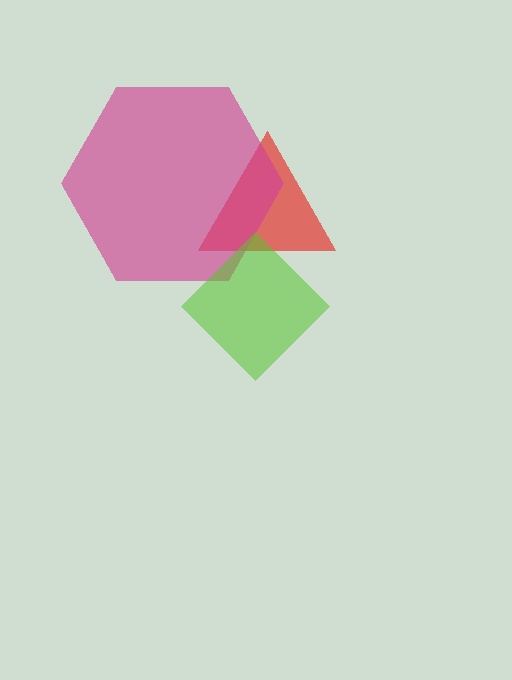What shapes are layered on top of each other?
The layered shapes are: a red triangle, a magenta hexagon, a lime diamond.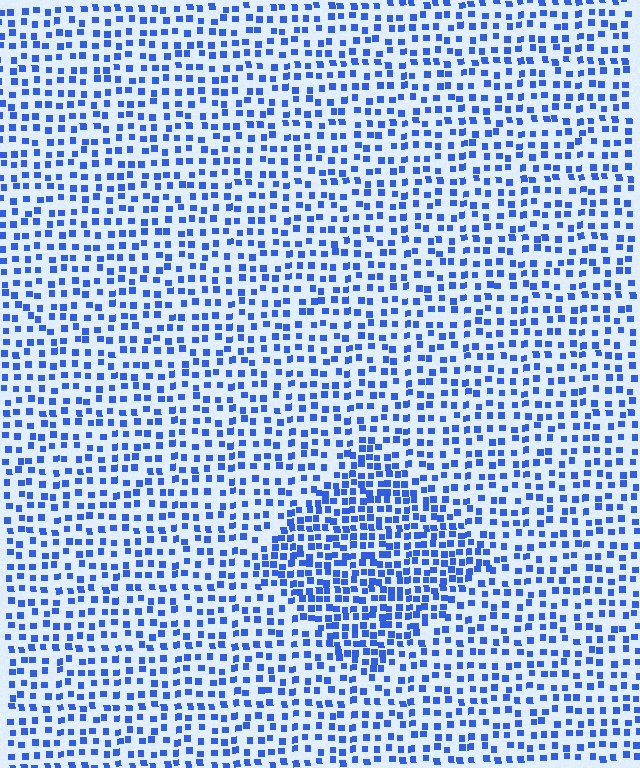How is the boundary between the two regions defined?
The boundary is defined by a change in element density (approximately 1.8x ratio). All elements are the same color, size, and shape.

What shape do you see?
I see a diamond.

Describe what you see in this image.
The image contains small blue elements arranged at two different densities. A diamond-shaped region is visible where the elements are more densely packed than the surrounding area.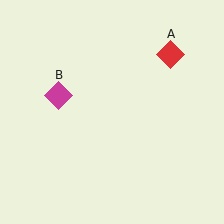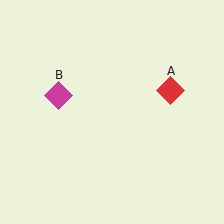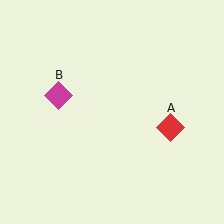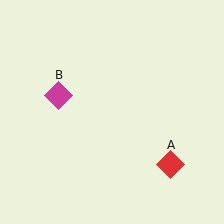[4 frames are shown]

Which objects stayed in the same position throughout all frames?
Magenta diamond (object B) remained stationary.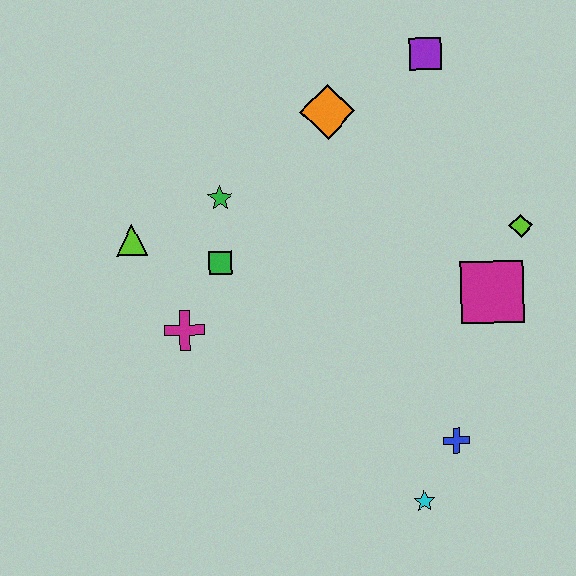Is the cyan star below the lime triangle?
Yes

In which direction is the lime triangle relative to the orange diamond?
The lime triangle is to the left of the orange diamond.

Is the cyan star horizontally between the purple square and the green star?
Yes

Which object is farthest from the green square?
The cyan star is farthest from the green square.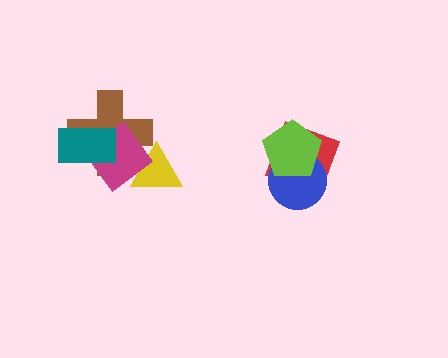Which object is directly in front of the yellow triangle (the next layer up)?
The brown cross is directly in front of the yellow triangle.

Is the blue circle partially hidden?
Yes, it is partially covered by another shape.